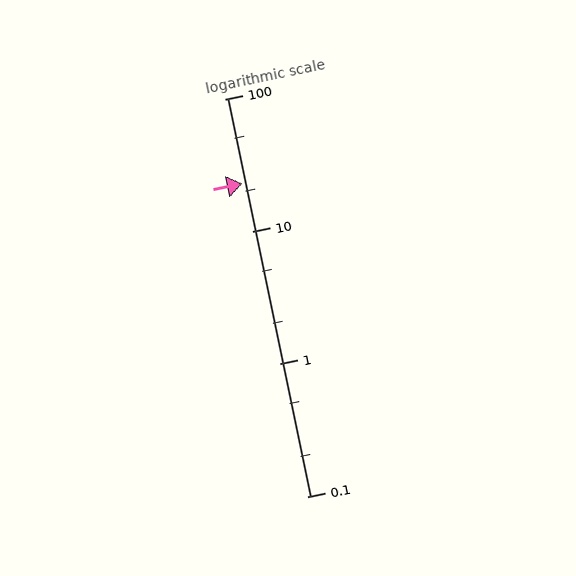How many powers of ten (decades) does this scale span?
The scale spans 3 decades, from 0.1 to 100.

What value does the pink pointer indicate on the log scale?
The pointer indicates approximately 23.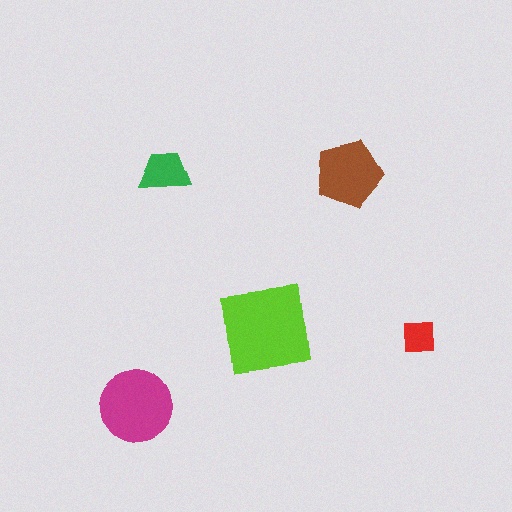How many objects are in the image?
There are 5 objects in the image.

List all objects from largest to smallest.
The lime square, the magenta circle, the brown pentagon, the green trapezoid, the red square.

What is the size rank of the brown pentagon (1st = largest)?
3rd.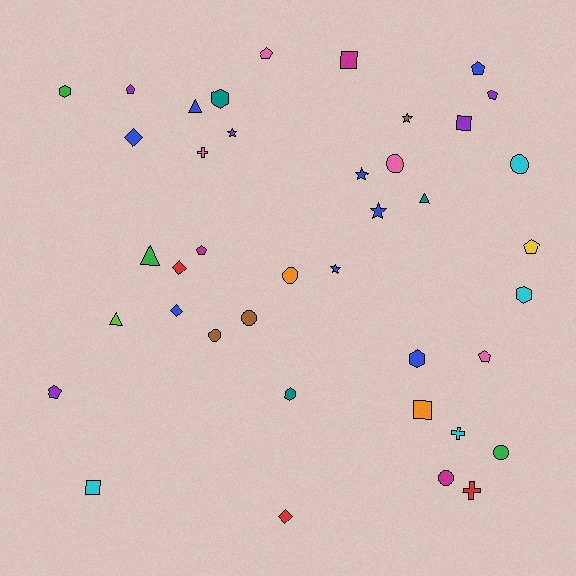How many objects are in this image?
There are 40 objects.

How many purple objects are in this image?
There are 5 purple objects.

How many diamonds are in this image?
There are 4 diamonds.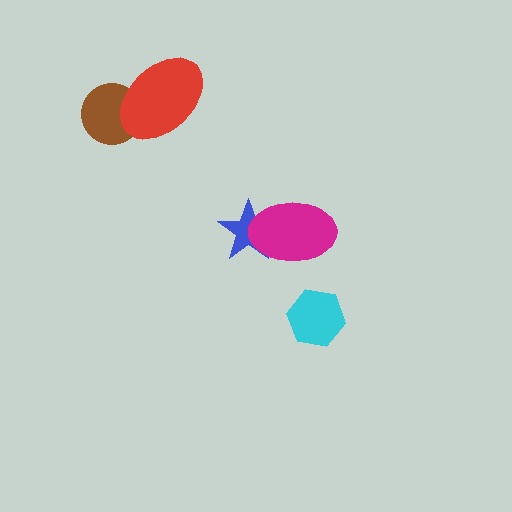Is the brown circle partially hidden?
Yes, it is partially covered by another shape.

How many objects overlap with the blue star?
1 object overlaps with the blue star.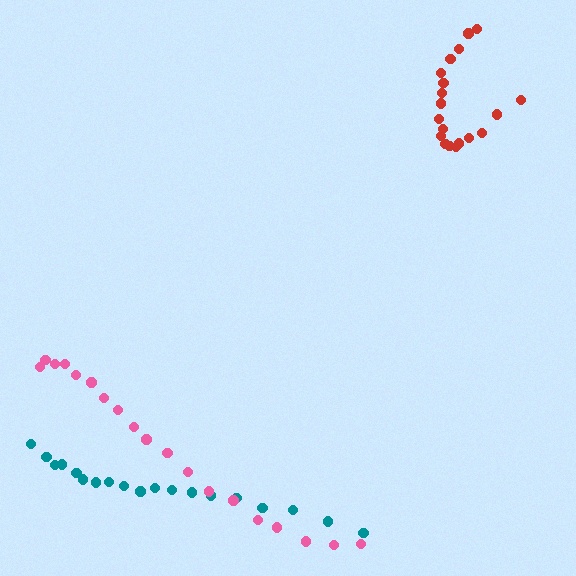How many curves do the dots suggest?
There are 3 distinct paths.